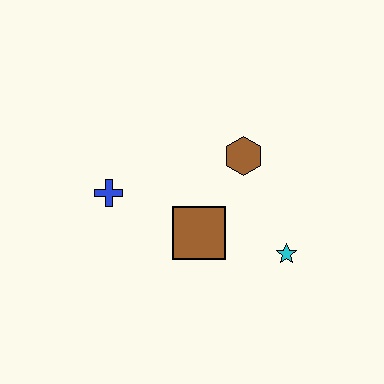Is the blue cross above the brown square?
Yes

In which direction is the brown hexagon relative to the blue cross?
The brown hexagon is to the right of the blue cross.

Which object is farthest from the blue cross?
The cyan star is farthest from the blue cross.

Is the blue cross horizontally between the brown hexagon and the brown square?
No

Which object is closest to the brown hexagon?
The brown square is closest to the brown hexagon.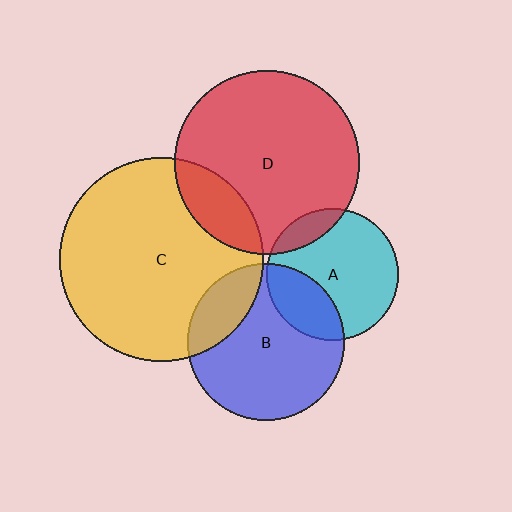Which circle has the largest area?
Circle C (yellow).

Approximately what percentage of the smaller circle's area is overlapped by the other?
Approximately 15%.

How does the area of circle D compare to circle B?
Approximately 1.4 times.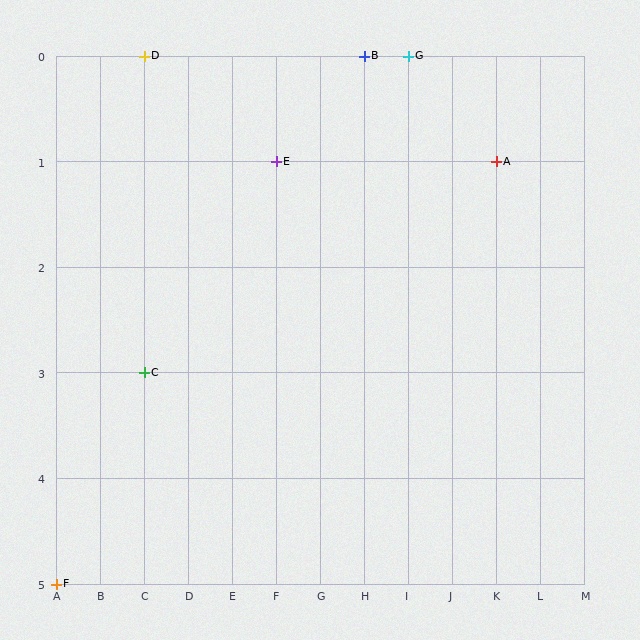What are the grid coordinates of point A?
Point A is at grid coordinates (K, 1).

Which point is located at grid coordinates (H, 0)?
Point B is at (H, 0).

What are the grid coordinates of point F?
Point F is at grid coordinates (A, 5).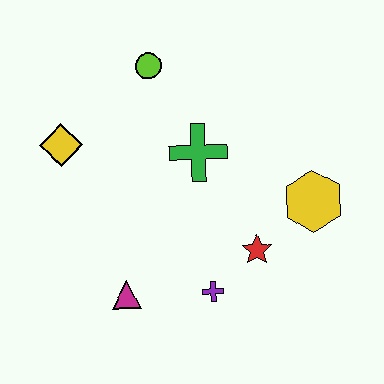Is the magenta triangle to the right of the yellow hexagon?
No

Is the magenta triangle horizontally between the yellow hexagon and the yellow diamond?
Yes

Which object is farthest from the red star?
The yellow diamond is farthest from the red star.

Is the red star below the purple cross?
No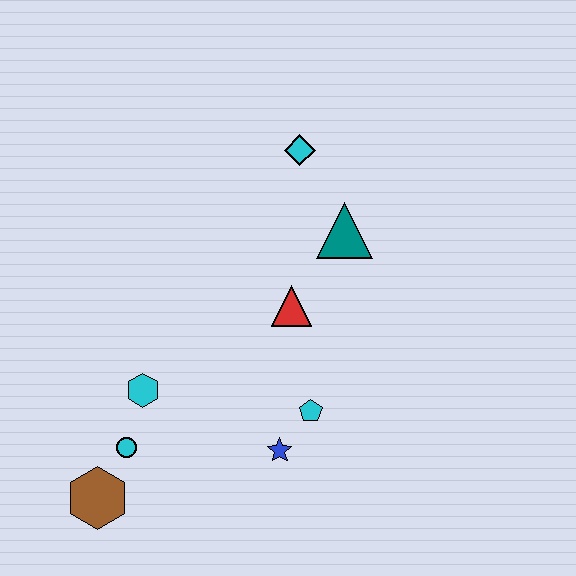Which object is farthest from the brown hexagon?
The cyan diamond is farthest from the brown hexagon.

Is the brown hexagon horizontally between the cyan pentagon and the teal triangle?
No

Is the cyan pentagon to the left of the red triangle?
No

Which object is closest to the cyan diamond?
The teal triangle is closest to the cyan diamond.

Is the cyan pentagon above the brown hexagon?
Yes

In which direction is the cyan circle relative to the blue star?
The cyan circle is to the left of the blue star.